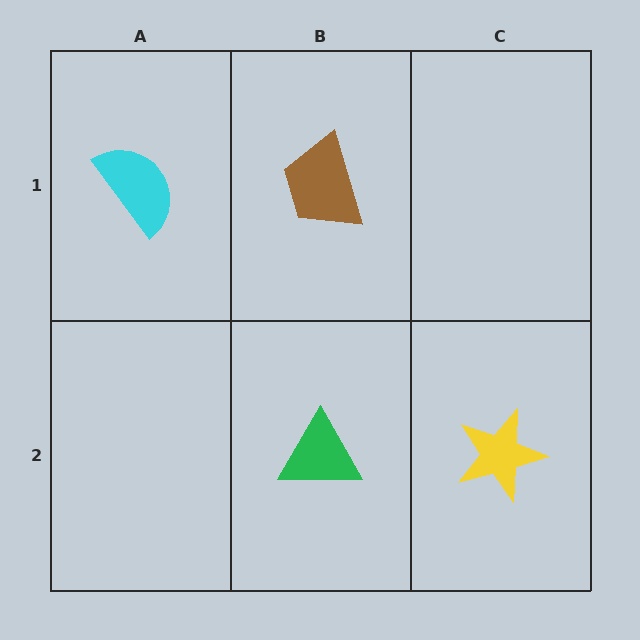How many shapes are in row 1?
2 shapes.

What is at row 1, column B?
A brown trapezoid.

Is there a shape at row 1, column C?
No, that cell is empty.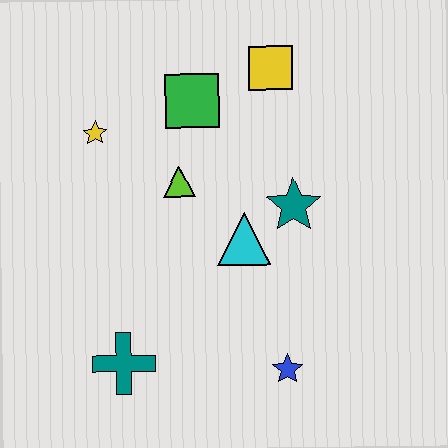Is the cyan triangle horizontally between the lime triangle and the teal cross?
No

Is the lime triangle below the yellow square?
Yes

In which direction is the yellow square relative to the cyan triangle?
The yellow square is above the cyan triangle.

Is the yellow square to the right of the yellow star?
Yes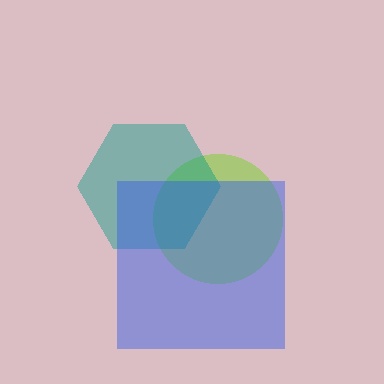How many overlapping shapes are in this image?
There are 3 overlapping shapes in the image.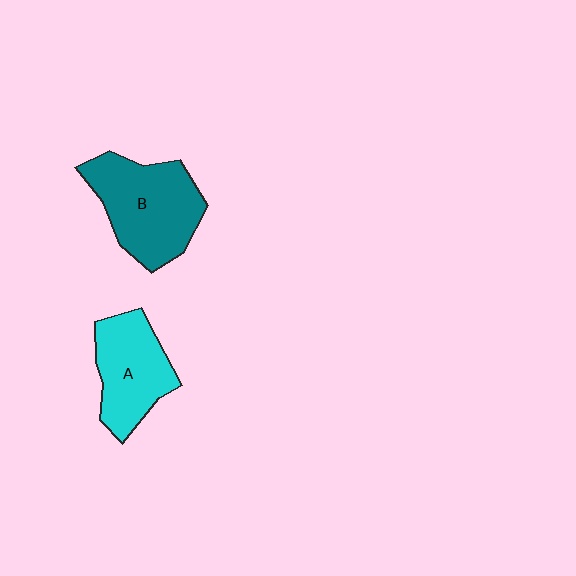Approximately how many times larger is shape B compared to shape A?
Approximately 1.3 times.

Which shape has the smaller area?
Shape A (cyan).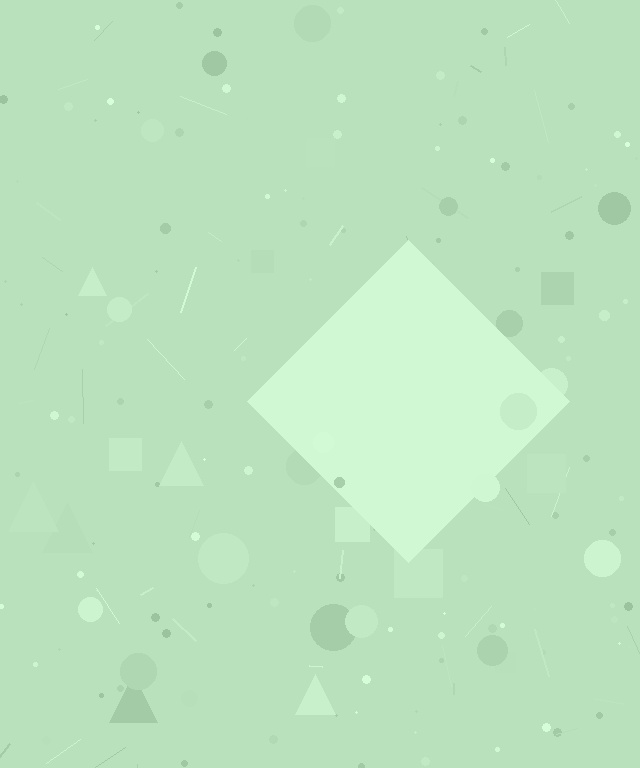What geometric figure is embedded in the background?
A diamond is embedded in the background.